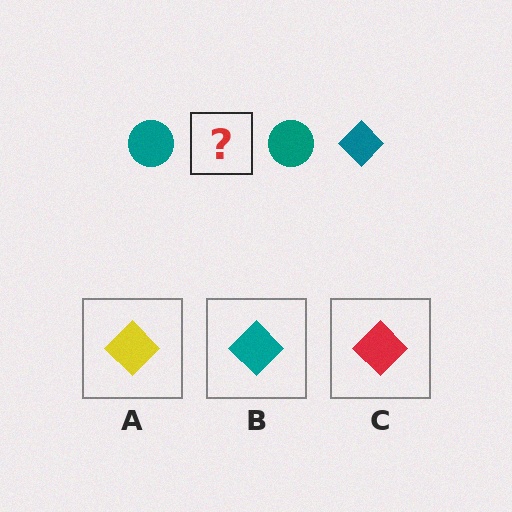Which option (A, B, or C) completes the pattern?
B.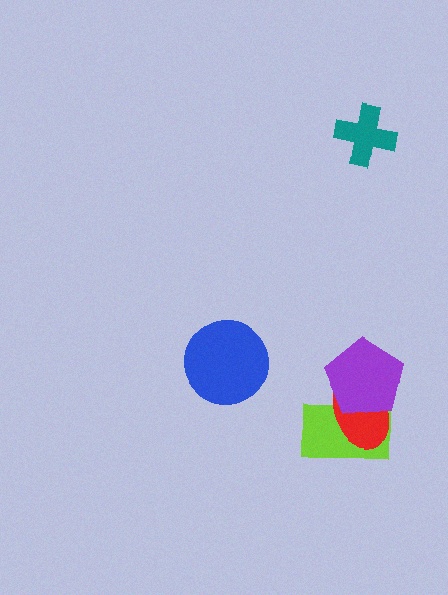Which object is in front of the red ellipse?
The purple pentagon is in front of the red ellipse.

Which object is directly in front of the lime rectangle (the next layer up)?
The red ellipse is directly in front of the lime rectangle.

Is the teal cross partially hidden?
No, no other shape covers it.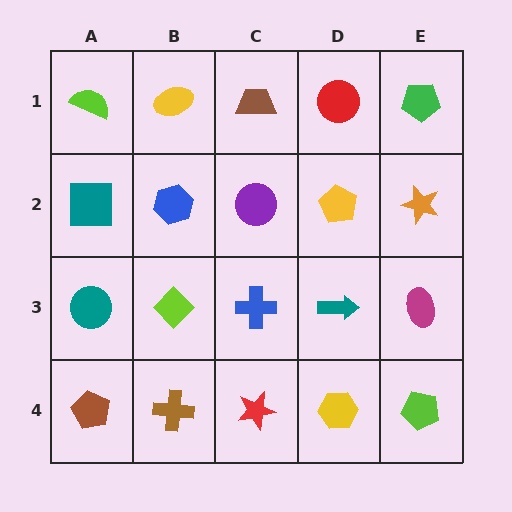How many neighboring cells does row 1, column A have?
2.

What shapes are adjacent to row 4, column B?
A lime diamond (row 3, column B), a brown pentagon (row 4, column A), a red star (row 4, column C).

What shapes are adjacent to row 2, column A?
A lime semicircle (row 1, column A), a teal circle (row 3, column A), a blue hexagon (row 2, column B).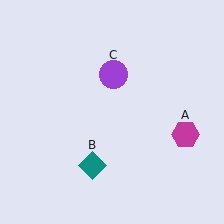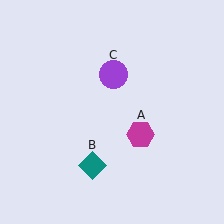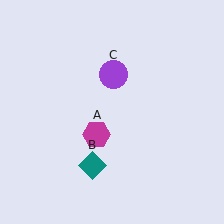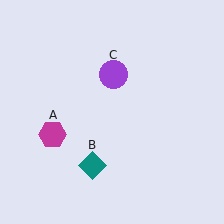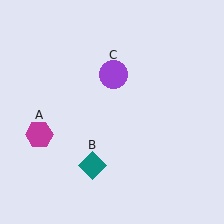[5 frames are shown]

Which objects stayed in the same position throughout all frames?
Teal diamond (object B) and purple circle (object C) remained stationary.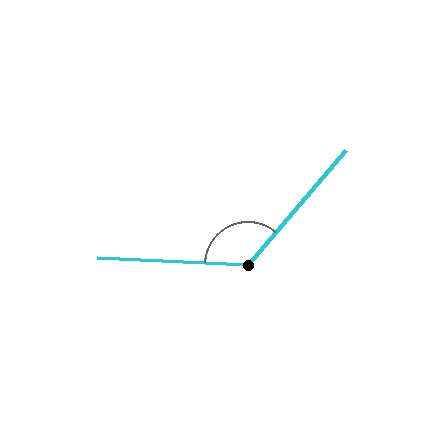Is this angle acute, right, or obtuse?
It is obtuse.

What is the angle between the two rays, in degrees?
Approximately 128 degrees.